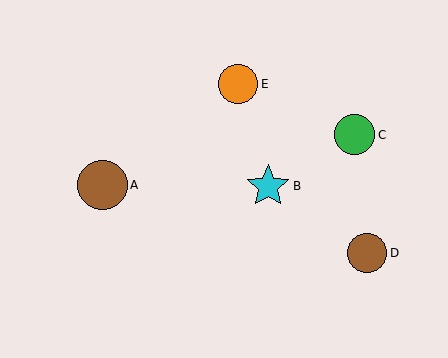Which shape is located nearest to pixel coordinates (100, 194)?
The brown circle (labeled A) at (102, 185) is nearest to that location.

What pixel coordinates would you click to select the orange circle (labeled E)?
Click at (238, 84) to select the orange circle E.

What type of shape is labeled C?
Shape C is a green circle.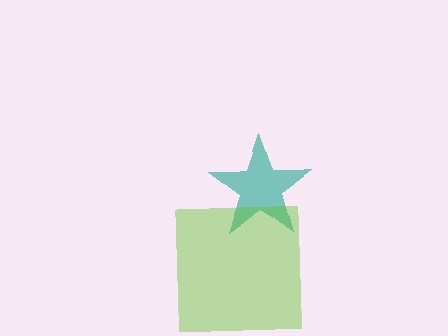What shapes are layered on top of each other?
The layered shapes are: a teal star, a lime square.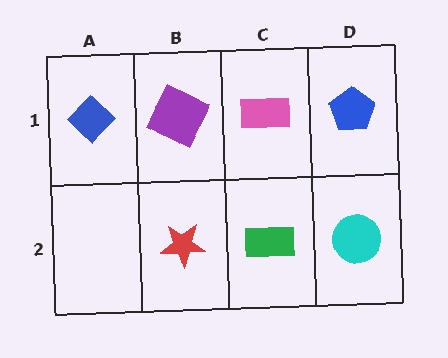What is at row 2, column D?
A cyan circle.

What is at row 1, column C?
A pink rectangle.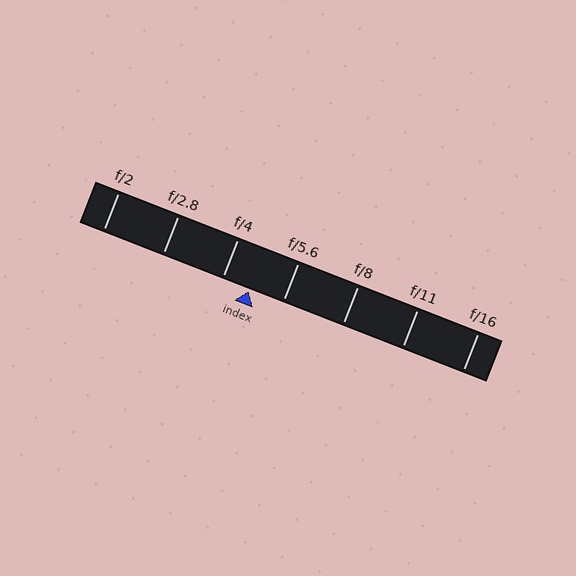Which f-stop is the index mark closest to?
The index mark is closest to f/4.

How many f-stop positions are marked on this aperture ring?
There are 7 f-stop positions marked.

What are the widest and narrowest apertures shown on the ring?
The widest aperture shown is f/2 and the narrowest is f/16.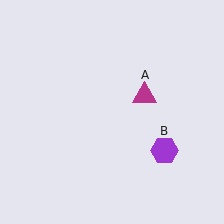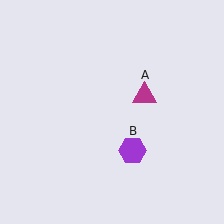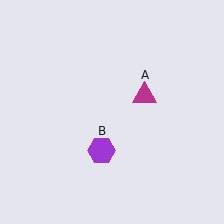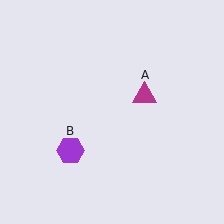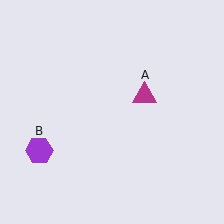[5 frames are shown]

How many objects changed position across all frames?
1 object changed position: purple hexagon (object B).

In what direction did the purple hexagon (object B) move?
The purple hexagon (object B) moved left.